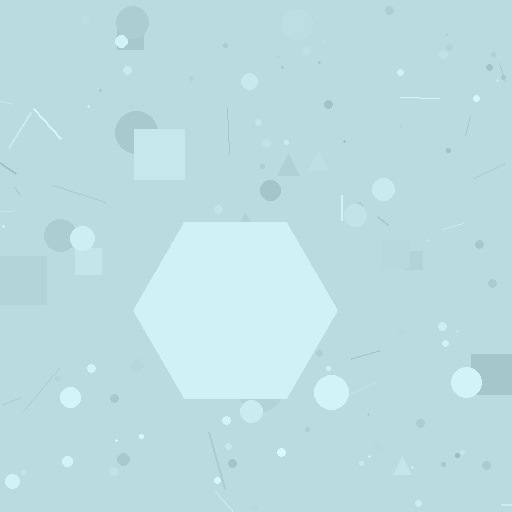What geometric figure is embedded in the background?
A hexagon is embedded in the background.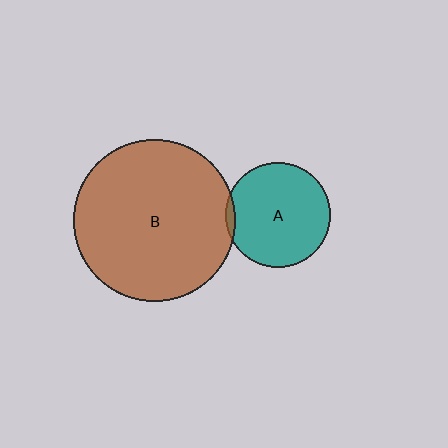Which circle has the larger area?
Circle B (brown).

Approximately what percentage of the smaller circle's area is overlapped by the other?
Approximately 5%.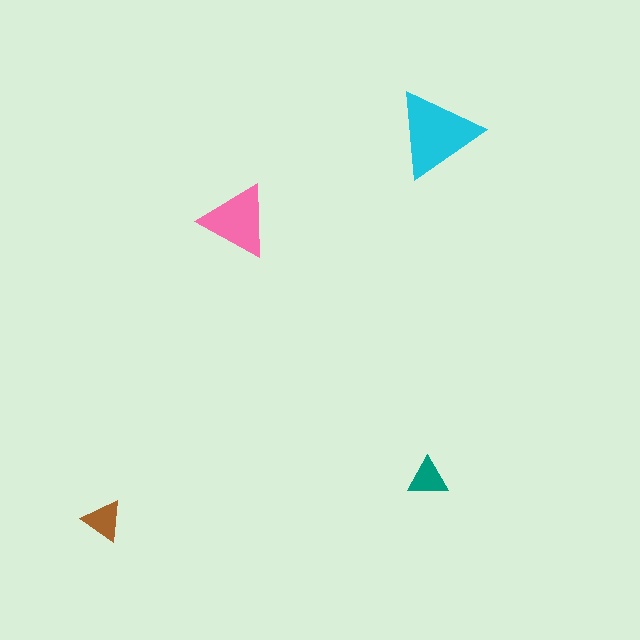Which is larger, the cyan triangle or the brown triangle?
The cyan one.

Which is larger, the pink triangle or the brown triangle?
The pink one.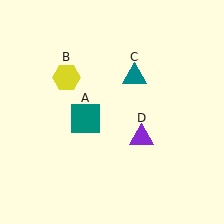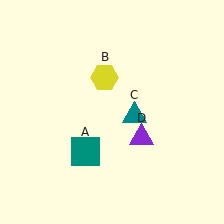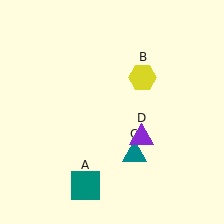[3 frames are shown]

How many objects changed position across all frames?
3 objects changed position: teal square (object A), yellow hexagon (object B), teal triangle (object C).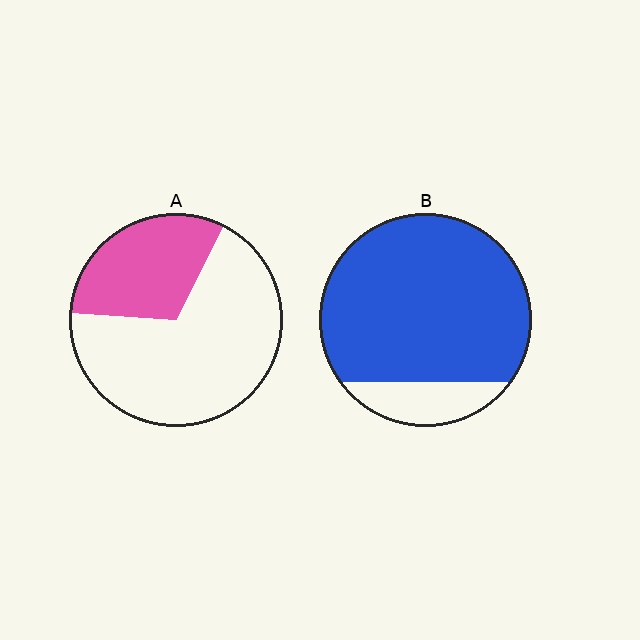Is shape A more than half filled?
No.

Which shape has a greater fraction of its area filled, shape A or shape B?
Shape B.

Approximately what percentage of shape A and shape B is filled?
A is approximately 30% and B is approximately 85%.